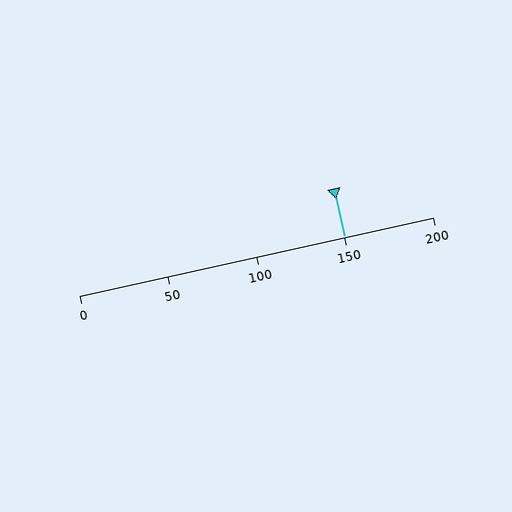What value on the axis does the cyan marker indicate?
The marker indicates approximately 150.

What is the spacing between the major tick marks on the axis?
The major ticks are spaced 50 apart.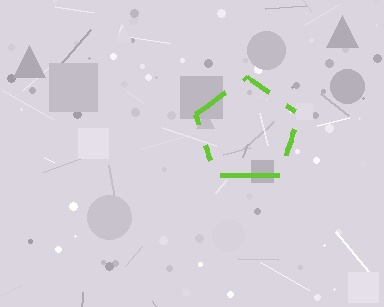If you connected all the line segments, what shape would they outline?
They would outline a pentagon.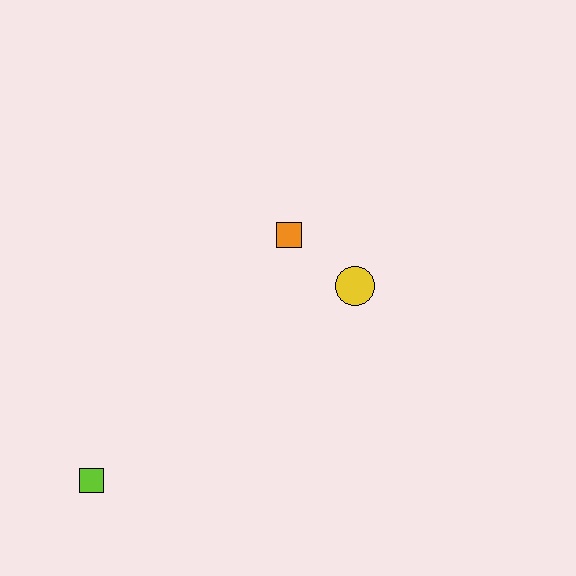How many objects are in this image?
There are 3 objects.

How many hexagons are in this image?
There are no hexagons.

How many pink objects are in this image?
There are no pink objects.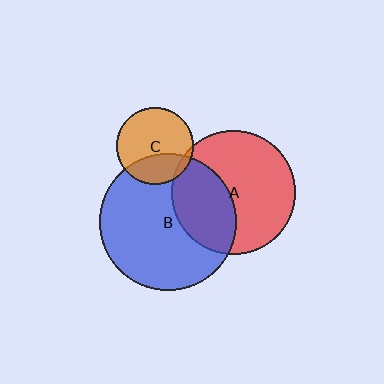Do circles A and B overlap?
Yes.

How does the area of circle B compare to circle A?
Approximately 1.2 times.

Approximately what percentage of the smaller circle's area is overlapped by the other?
Approximately 35%.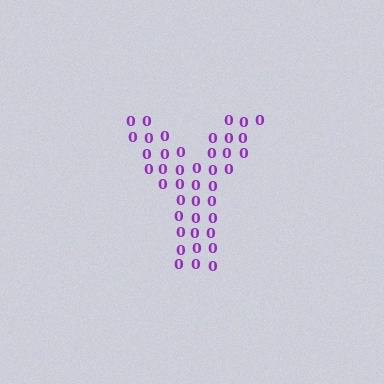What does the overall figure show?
The overall figure shows the letter Y.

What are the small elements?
The small elements are digit 0's.